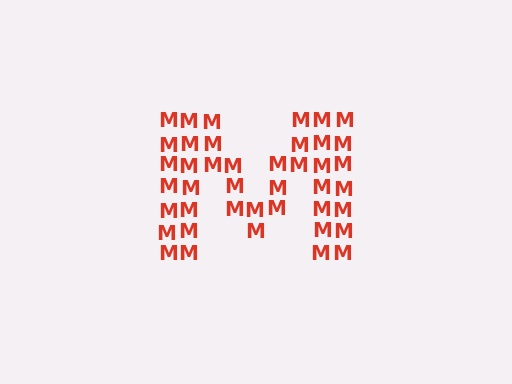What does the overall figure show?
The overall figure shows the letter M.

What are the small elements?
The small elements are letter M's.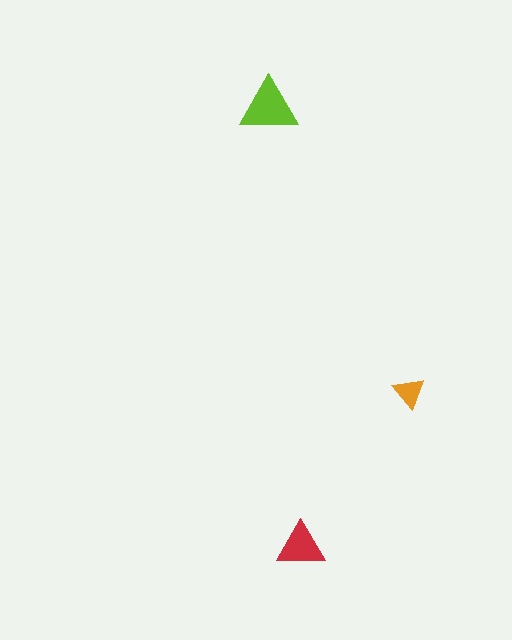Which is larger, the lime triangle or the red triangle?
The lime one.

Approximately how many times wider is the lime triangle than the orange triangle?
About 2 times wider.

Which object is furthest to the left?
The lime triangle is leftmost.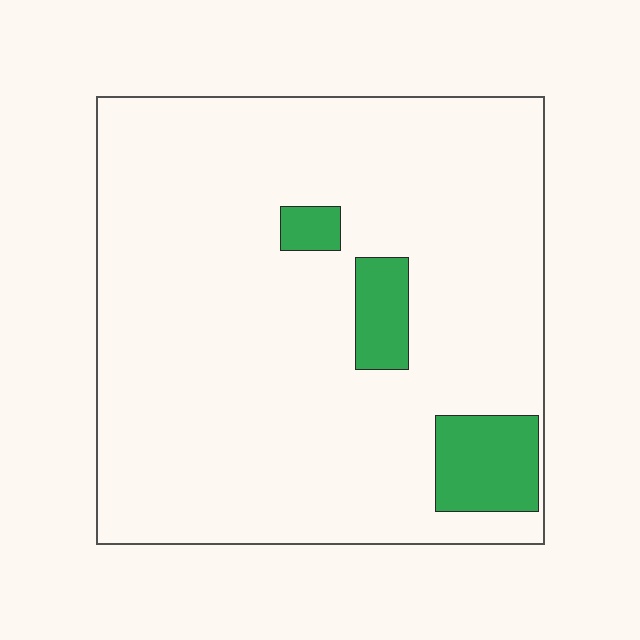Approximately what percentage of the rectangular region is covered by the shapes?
Approximately 10%.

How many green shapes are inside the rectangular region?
3.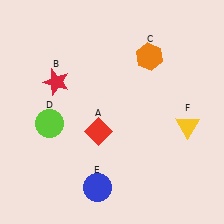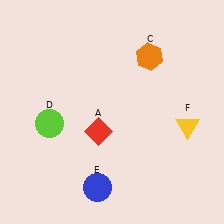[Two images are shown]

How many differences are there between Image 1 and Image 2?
There is 1 difference between the two images.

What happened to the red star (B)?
The red star (B) was removed in Image 2. It was in the top-left area of Image 1.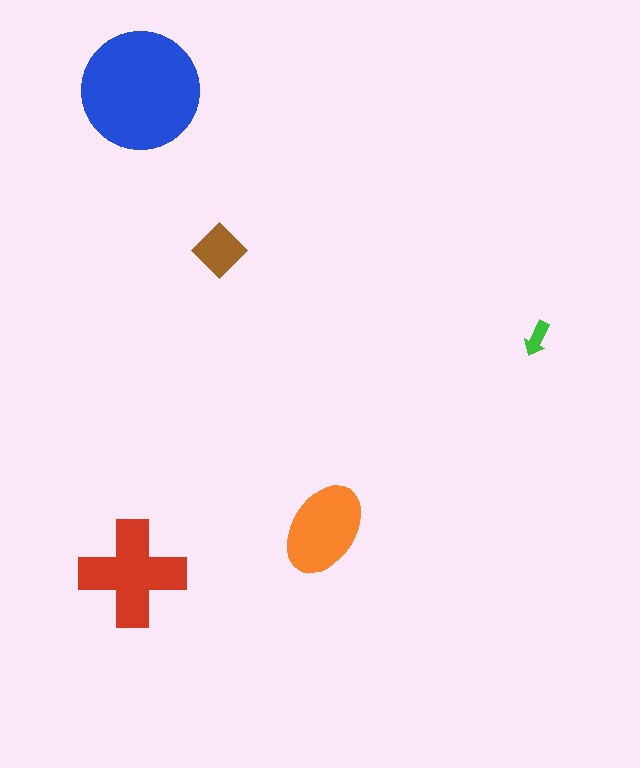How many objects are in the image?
There are 5 objects in the image.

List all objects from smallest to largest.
The green arrow, the brown diamond, the orange ellipse, the red cross, the blue circle.